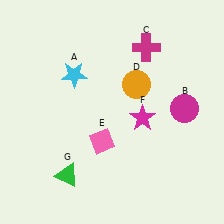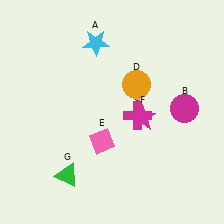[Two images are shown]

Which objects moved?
The objects that moved are: the cyan star (A), the magenta cross (C).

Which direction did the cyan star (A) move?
The cyan star (A) moved up.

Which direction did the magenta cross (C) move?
The magenta cross (C) moved down.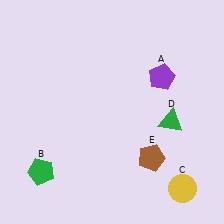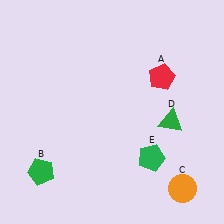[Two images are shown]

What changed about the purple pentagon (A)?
In Image 1, A is purple. In Image 2, it changed to red.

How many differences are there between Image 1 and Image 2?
There are 3 differences between the two images.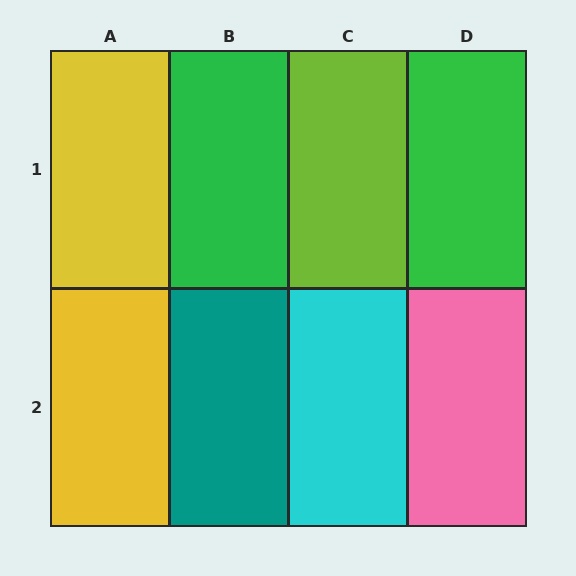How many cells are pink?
1 cell is pink.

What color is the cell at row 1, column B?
Green.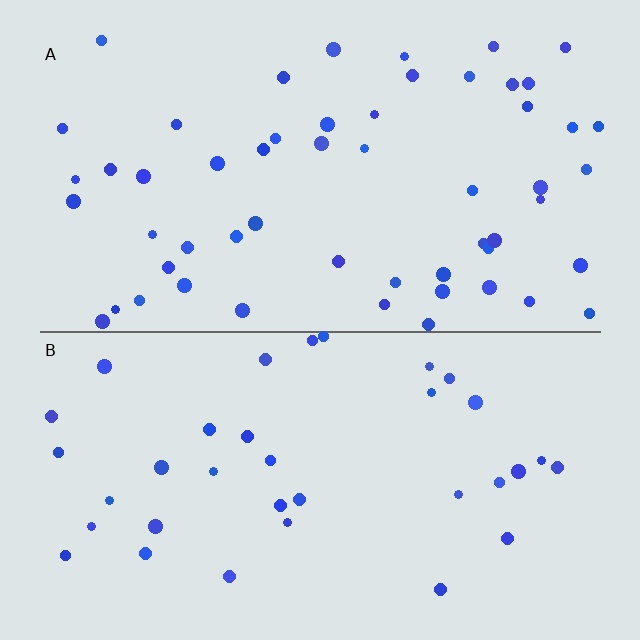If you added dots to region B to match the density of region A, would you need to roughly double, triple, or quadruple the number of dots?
Approximately double.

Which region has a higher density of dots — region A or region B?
A (the top).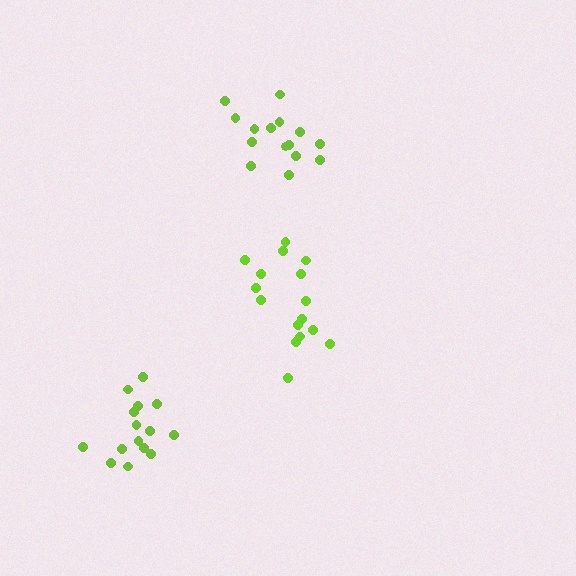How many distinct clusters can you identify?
There are 3 distinct clusters.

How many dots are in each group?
Group 1: 15 dots, Group 2: 16 dots, Group 3: 15 dots (46 total).